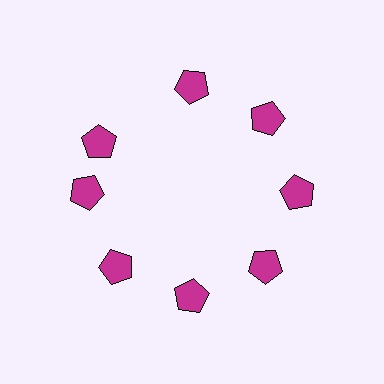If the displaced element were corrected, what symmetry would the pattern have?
It would have 8-fold rotational symmetry — the pattern would map onto itself every 45 degrees.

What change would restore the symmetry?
The symmetry would be restored by rotating it back into even spacing with its neighbors so that all 8 pentagons sit at equal angles and equal distance from the center.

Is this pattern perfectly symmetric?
No. The 8 magenta pentagons are arranged in a ring, but one element near the 10 o'clock position is rotated out of alignment along the ring, breaking the 8-fold rotational symmetry.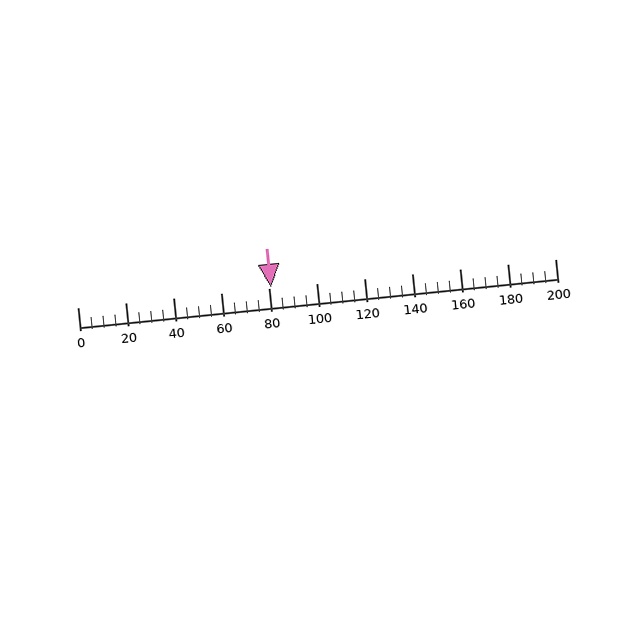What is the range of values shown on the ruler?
The ruler shows values from 0 to 200.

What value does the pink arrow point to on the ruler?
The pink arrow points to approximately 81.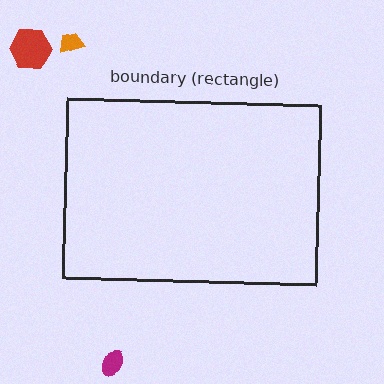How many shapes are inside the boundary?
0 inside, 3 outside.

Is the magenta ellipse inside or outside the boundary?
Outside.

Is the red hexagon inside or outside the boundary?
Outside.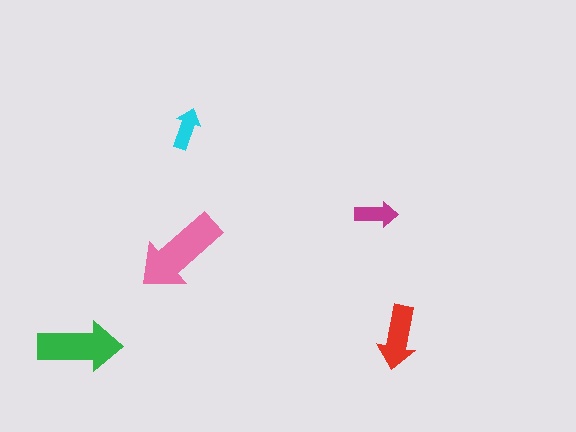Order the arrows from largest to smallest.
the pink one, the green one, the red one, the magenta one, the cyan one.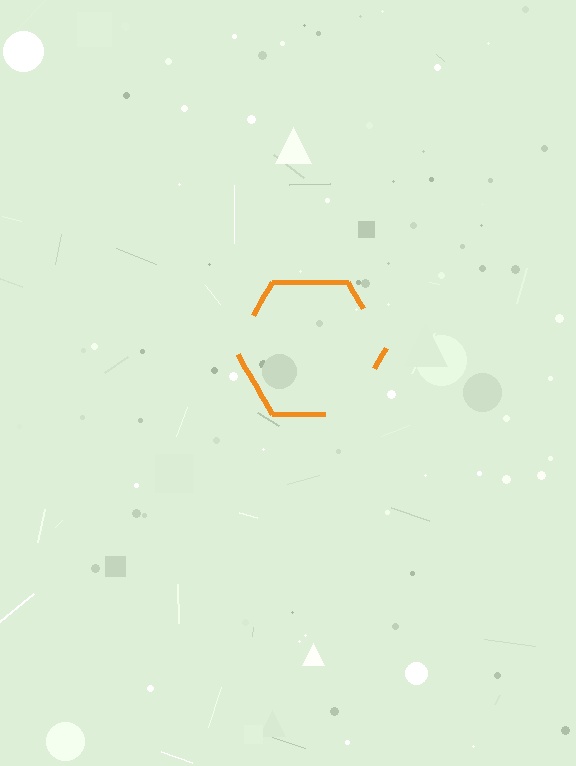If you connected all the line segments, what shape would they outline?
They would outline a hexagon.